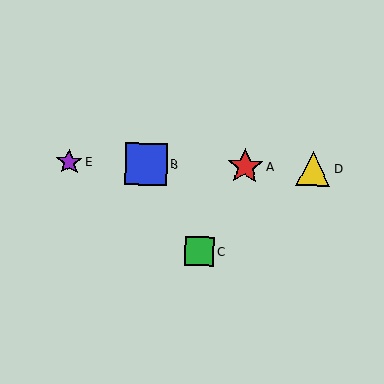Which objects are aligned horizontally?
Objects A, B, D, E are aligned horizontally.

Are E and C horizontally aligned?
No, E is at y≈162 and C is at y≈251.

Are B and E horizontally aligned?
Yes, both are at y≈164.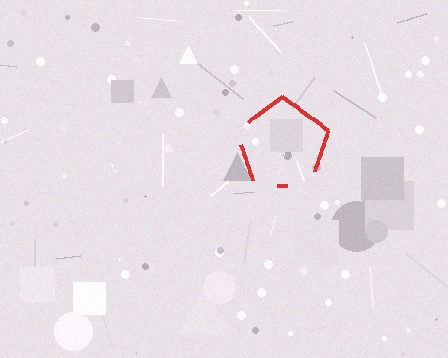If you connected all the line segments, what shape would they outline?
They would outline a pentagon.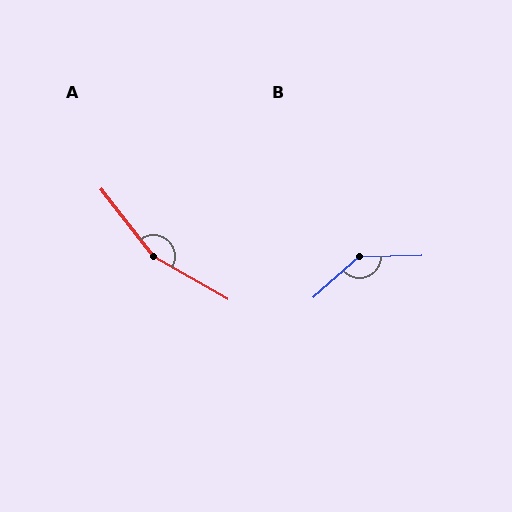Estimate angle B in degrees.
Approximately 139 degrees.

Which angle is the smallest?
B, at approximately 139 degrees.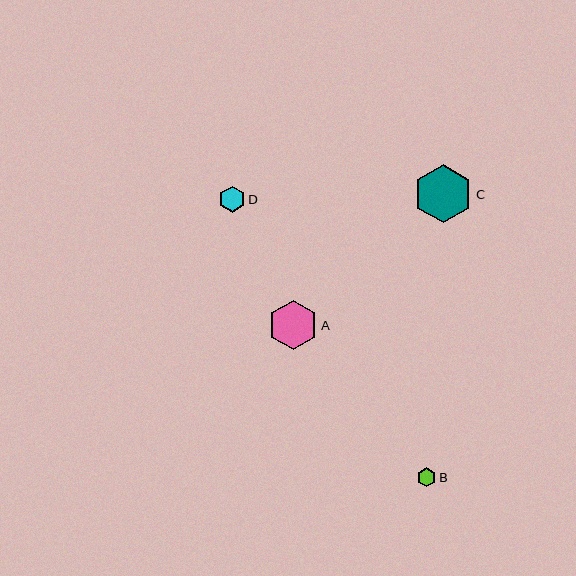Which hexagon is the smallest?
Hexagon B is the smallest with a size of approximately 19 pixels.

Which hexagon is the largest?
Hexagon C is the largest with a size of approximately 59 pixels.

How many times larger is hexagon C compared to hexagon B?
Hexagon C is approximately 3.1 times the size of hexagon B.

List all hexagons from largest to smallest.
From largest to smallest: C, A, D, B.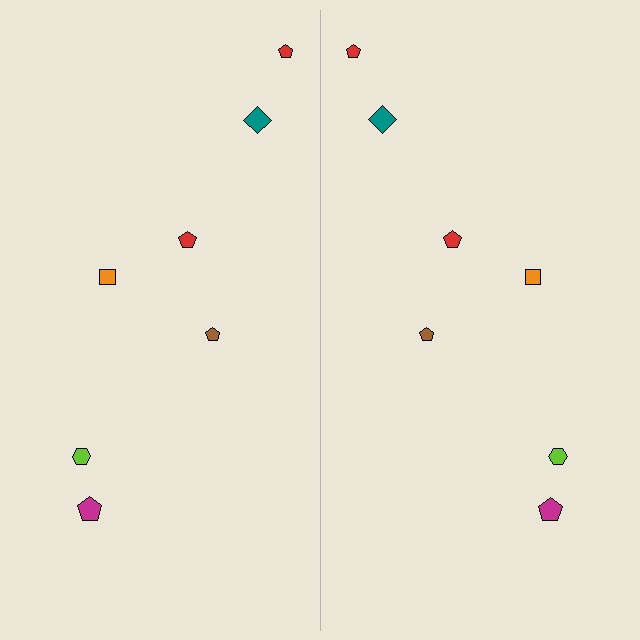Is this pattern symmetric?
Yes, this pattern has bilateral (reflection) symmetry.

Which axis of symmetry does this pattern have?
The pattern has a vertical axis of symmetry running through the center of the image.